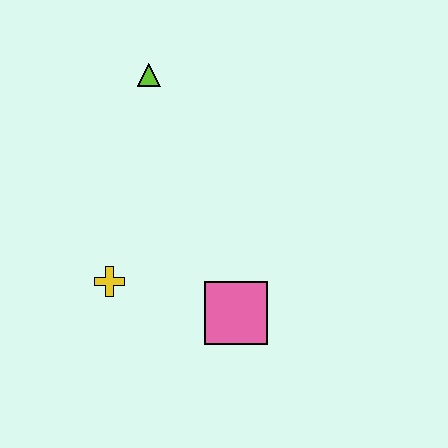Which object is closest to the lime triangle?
The yellow cross is closest to the lime triangle.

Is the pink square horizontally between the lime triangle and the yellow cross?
No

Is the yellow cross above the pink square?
Yes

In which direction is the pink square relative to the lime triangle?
The pink square is below the lime triangle.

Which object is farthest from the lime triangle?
The pink square is farthest from the lime triangle.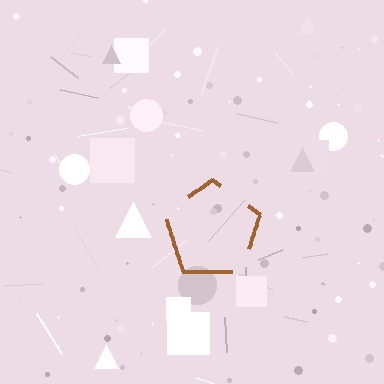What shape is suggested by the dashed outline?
The dashed outline suggests a pentagon.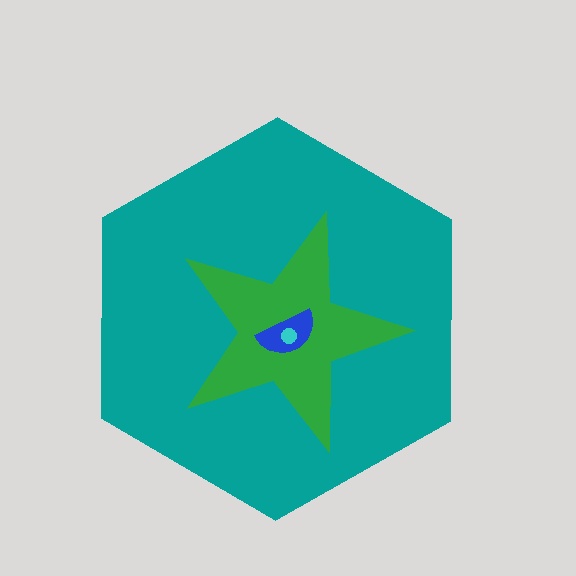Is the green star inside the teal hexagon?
Yes.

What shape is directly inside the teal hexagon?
The green star.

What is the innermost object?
The cyan circle.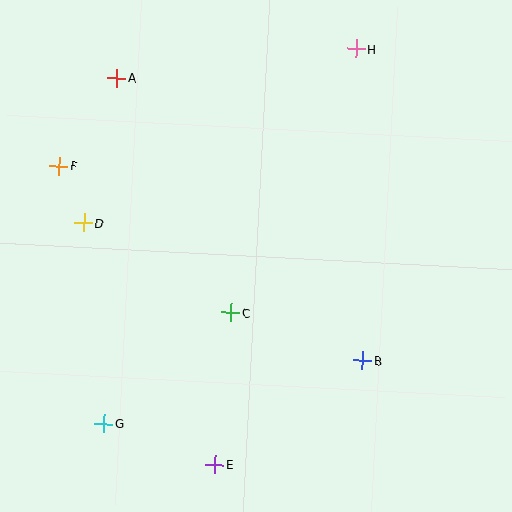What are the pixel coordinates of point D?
Point D is at (84, 223).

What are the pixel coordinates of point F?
Point F is at (59, 166).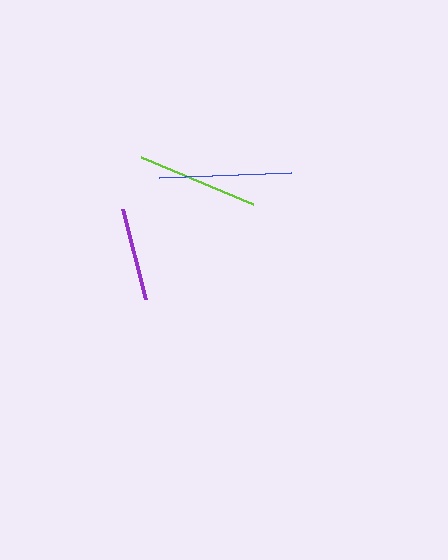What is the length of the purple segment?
The purple segment is approximately 94 pixels long.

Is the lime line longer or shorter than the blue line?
The blue line is longer than the lime line.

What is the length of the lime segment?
The lime segment is approximately 121 pixels long.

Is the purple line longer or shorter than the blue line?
The blue line is longer than the purple line.